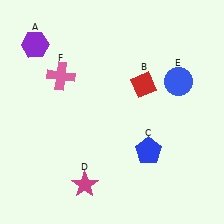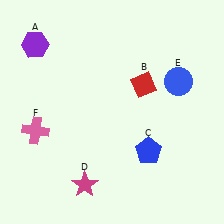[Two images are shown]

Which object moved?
The pink cross (F) moved down.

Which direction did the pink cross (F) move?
The pink cross (F) moved down.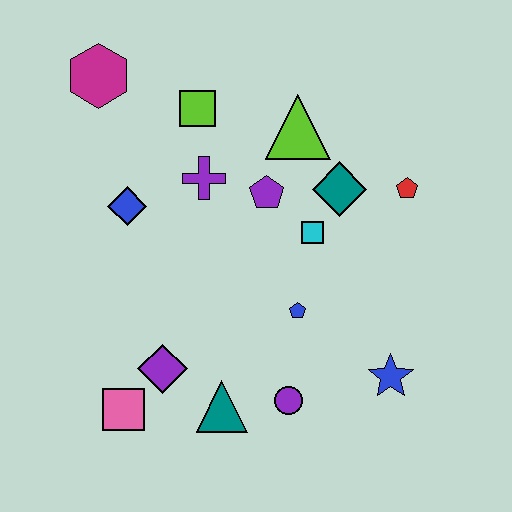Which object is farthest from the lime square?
The blue star is farthest from the lime square.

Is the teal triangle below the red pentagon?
Yes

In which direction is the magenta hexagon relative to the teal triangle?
The magenta hexagon is above the teal triangle.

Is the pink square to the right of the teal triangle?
No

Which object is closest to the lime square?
The purple cross is closest to the lime square.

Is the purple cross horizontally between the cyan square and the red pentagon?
No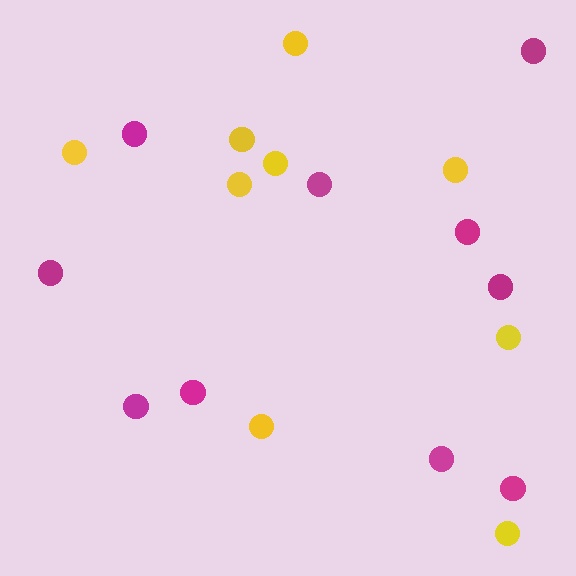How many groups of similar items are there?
There are 2 groups: one group of yellow circles (9) and one group of magenta circles (10).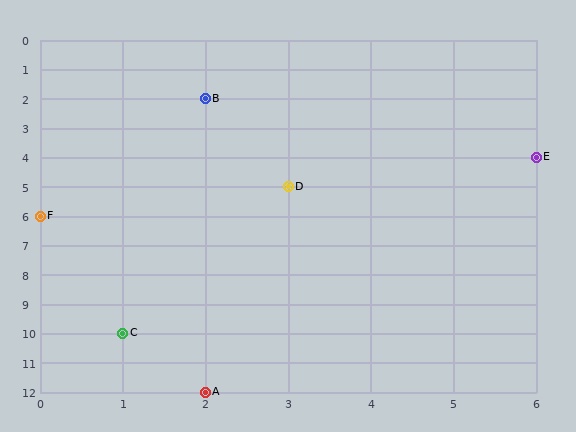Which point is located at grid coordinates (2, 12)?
Point A is at (2, 12).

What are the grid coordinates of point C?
Point C is at grid coordinates (1, 10).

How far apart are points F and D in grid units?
Points F and D are 3 columns and 1 row apart (about 3.2 grid units diagonally).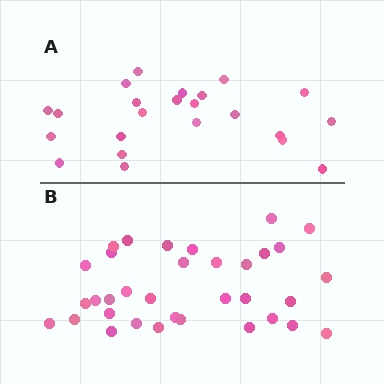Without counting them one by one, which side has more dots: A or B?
Region B (the bottom region) has more dots.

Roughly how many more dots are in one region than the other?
Region B has roughly 12 or so more dots than region A.